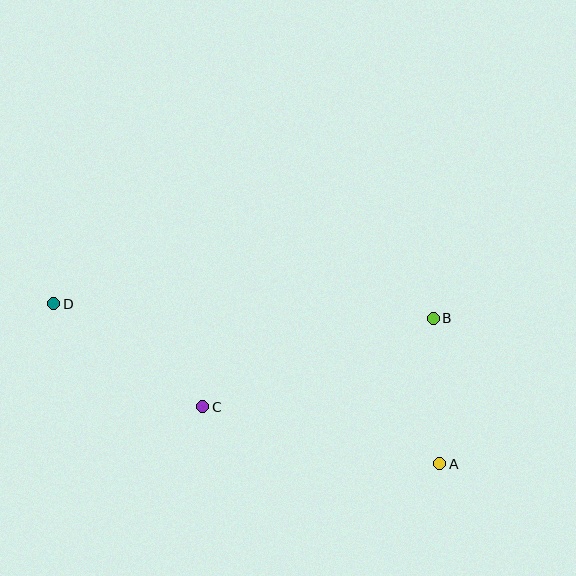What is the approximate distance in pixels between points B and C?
The distance between B and C is approximately 247 pixels.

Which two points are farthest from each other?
Points A and D are farthest from each other.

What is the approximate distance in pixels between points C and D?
The distance between C and D is approximately 181 pixels.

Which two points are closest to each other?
Points A and B are closest to each other.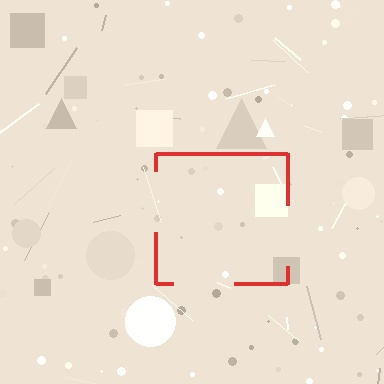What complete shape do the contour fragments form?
The contour fragments form a square.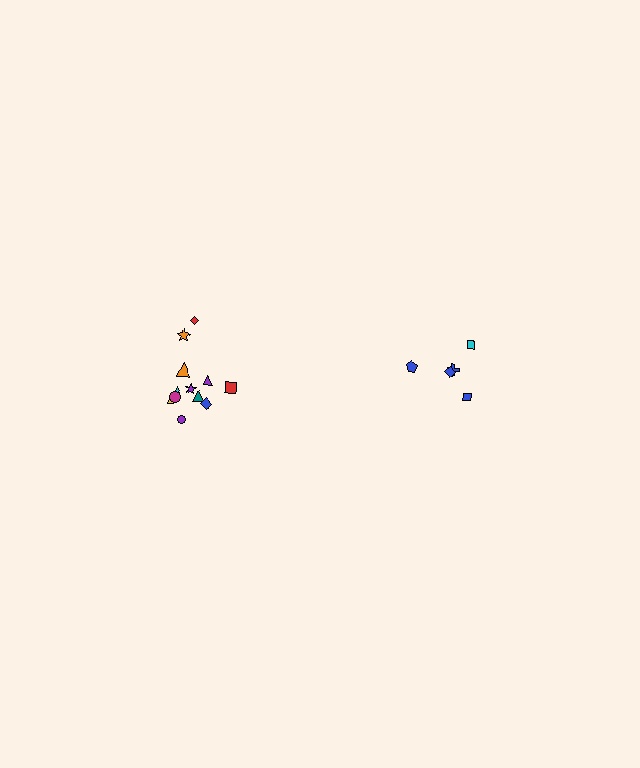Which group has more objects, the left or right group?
The left group.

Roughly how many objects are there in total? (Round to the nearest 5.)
Roughly 15 objects in total.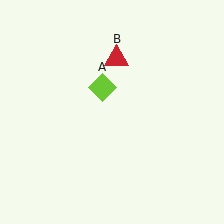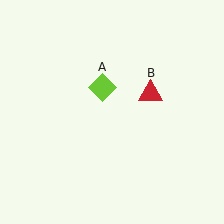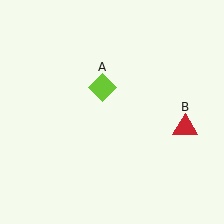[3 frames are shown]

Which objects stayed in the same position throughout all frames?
Lime diamond (object A) remained stationary.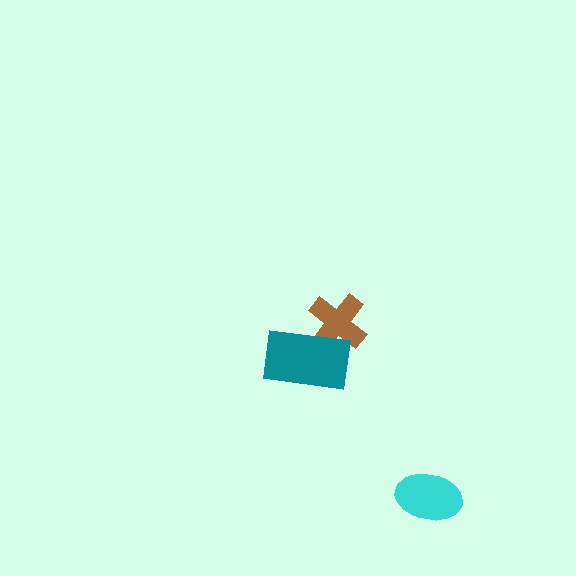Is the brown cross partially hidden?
Yes, it is partially covered by another shape.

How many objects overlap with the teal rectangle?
1 object overlaps with the teal rectangle.